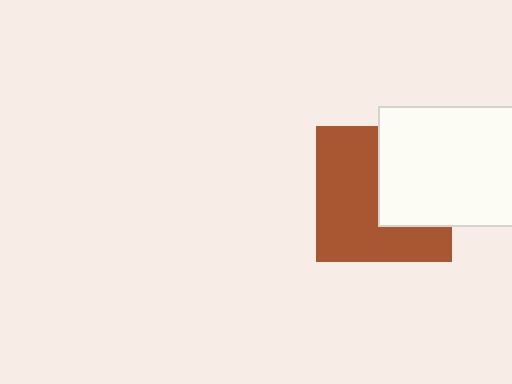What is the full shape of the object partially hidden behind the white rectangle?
The partially hidden object is a brown square.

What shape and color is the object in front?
The object in front is a white rectangle.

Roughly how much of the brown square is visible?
About half of it is visible (roughly 59%).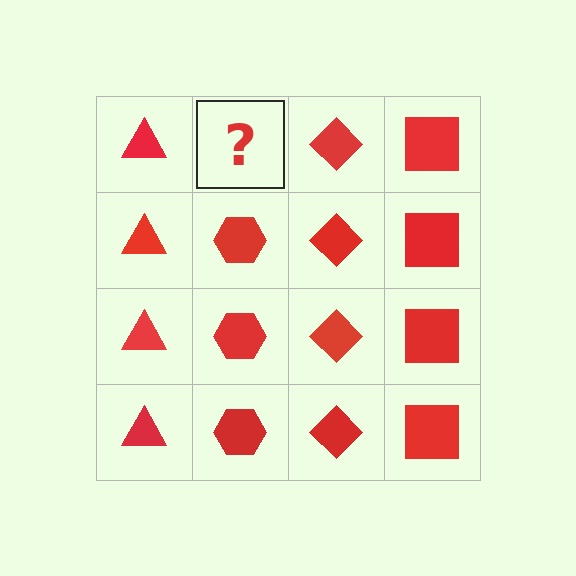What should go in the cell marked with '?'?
The missing cell should contain a red hexagon.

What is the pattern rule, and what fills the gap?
The rule is that each column has a consistent shape. The gap should be filled with a red hexagon.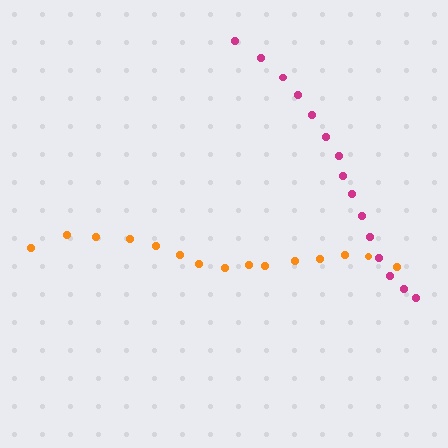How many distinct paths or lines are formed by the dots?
There are 2 distinct paths.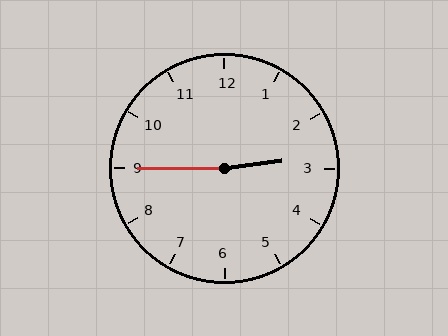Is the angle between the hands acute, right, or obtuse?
It is obtuse.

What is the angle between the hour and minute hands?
Approximately 172 degrees.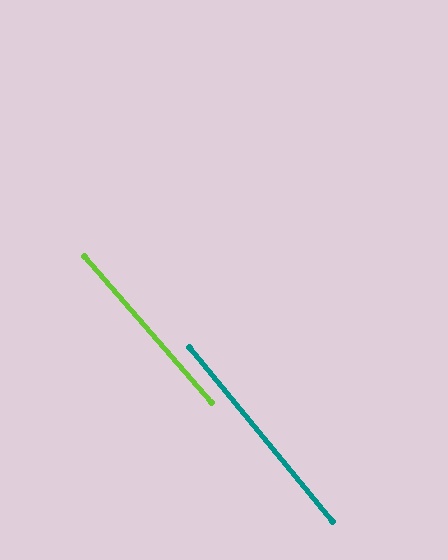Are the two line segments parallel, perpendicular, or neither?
Parallel — their directions differ by only 1.6°.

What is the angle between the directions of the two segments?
Approximately 2 degrees.